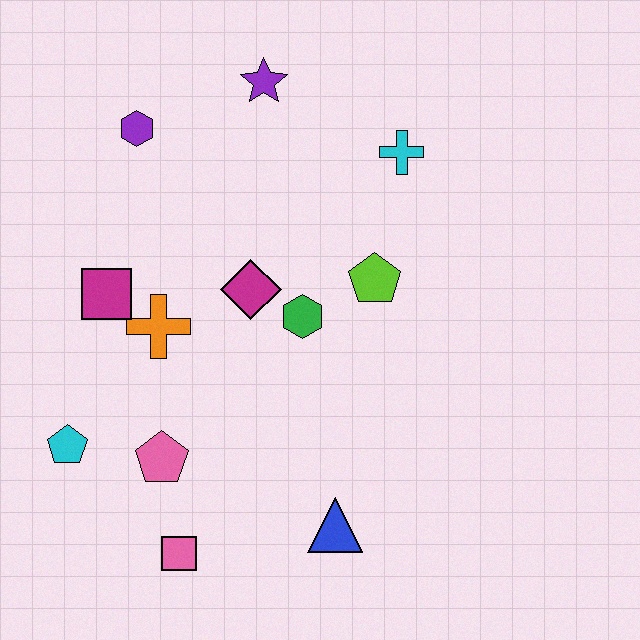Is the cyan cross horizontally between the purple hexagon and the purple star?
No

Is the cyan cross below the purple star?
Yes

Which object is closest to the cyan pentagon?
The pink pentagon is closest to the cyan pentagon.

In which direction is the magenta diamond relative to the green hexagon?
The magenta diamond is to the left of the green hexagon.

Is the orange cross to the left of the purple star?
Yes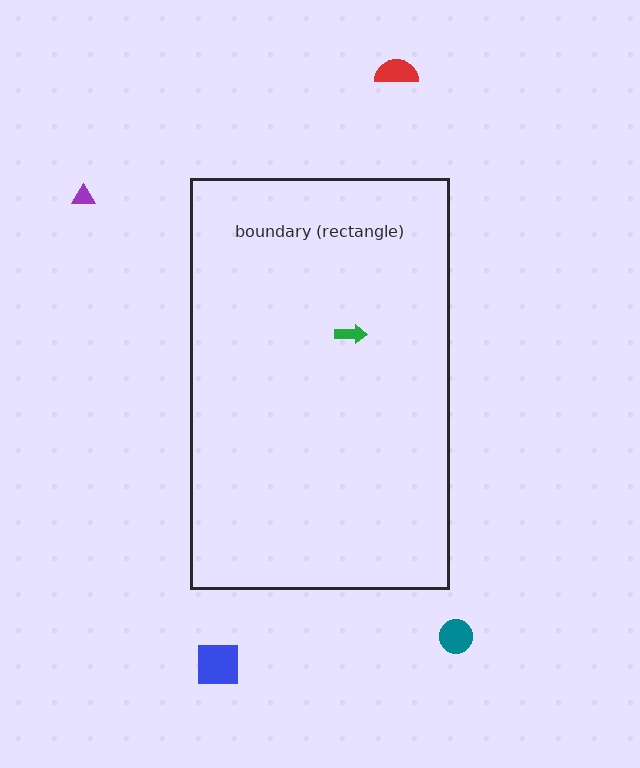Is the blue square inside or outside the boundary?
Outside.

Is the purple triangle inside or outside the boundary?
Outside.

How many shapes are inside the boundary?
1 inside, 4 outside.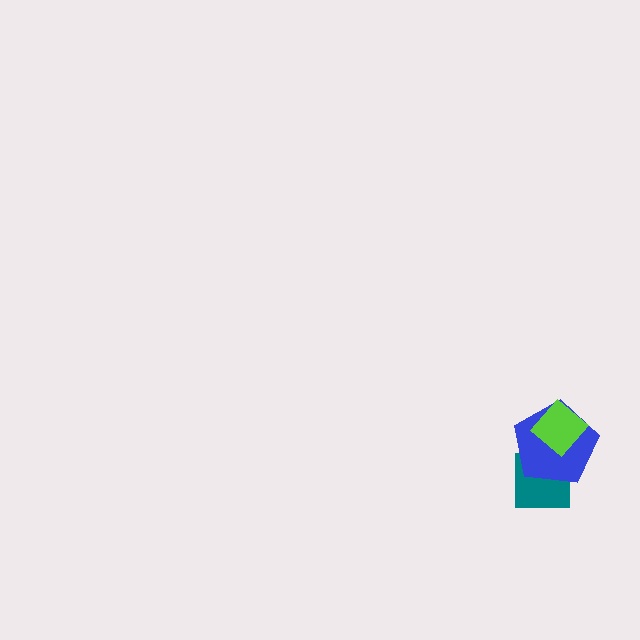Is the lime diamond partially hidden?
No, no other shape covers it.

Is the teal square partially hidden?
Yes, it is partially covered by another shape.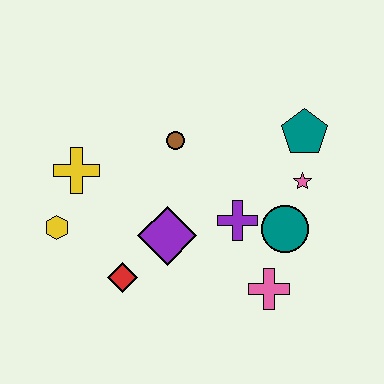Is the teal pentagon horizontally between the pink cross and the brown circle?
No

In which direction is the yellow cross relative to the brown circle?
The yellow cross is to the left of the brown circle.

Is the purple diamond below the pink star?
Yes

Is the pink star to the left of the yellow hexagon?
No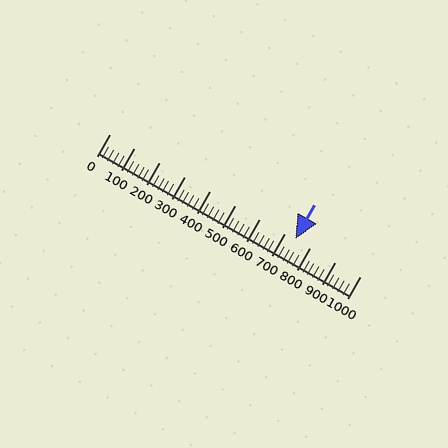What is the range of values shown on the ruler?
The ruler shows values from 0 to 1000.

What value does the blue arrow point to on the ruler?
The blue arrow points to approximately 740.